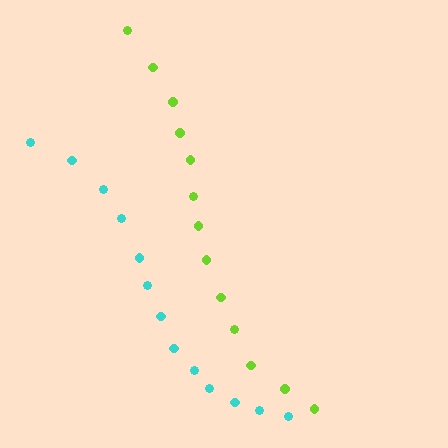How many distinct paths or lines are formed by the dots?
There are 2 distinct paths.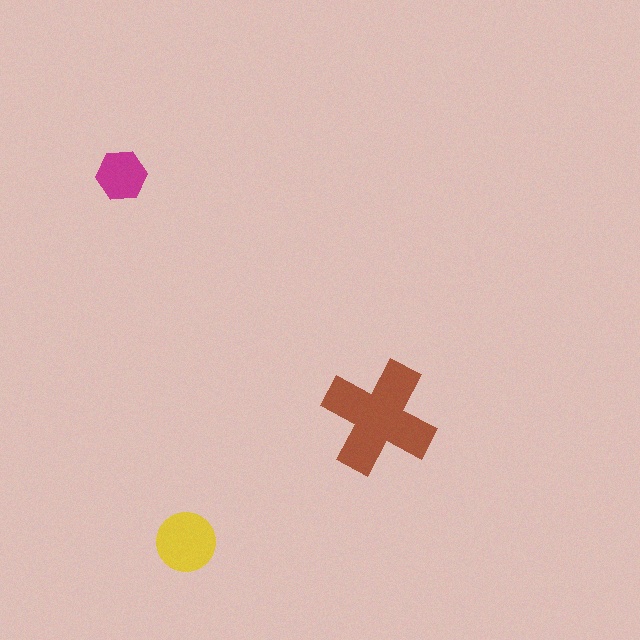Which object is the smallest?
The magenta hexagon.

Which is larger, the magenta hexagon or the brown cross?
The brown cross.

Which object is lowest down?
The yellow circle is bottommost.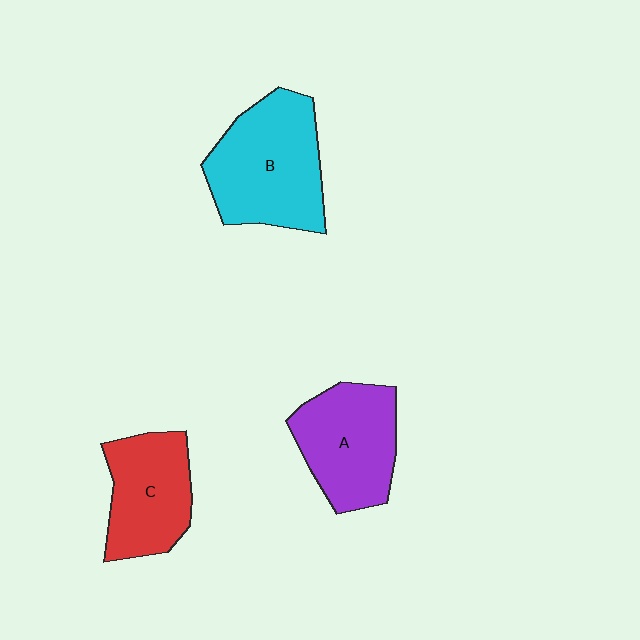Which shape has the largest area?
Shape B (cyan).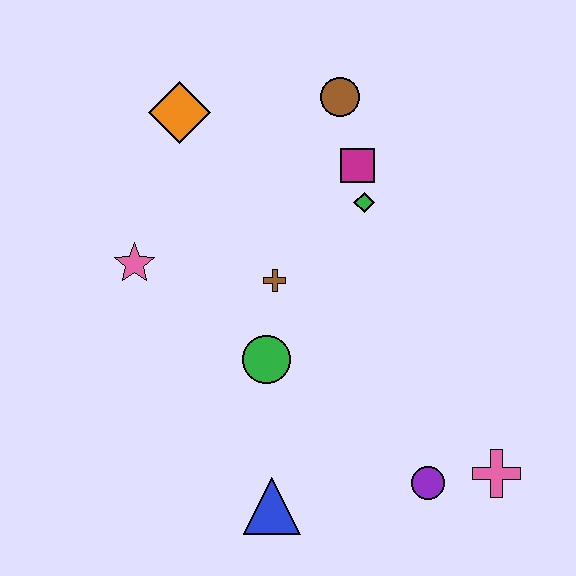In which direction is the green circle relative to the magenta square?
The green circle is below the magenta square.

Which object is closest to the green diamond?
The magenta square is closest to the green diamond.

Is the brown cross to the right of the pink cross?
No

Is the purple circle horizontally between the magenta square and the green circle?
No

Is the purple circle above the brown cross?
No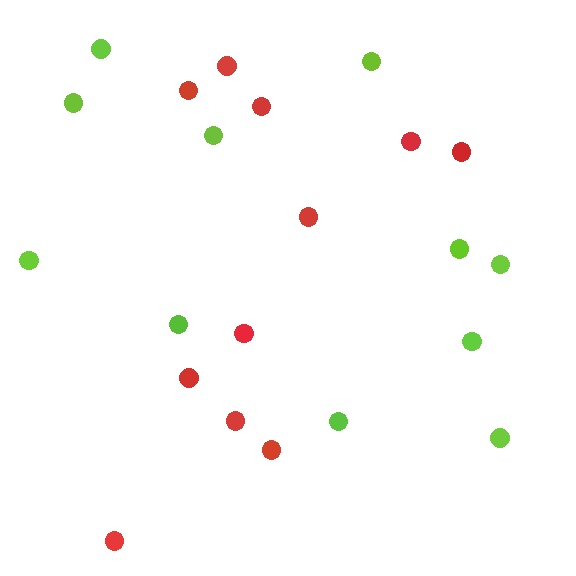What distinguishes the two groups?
There are 2 groups: one group of lime circles (11) and one group of red circles (11).